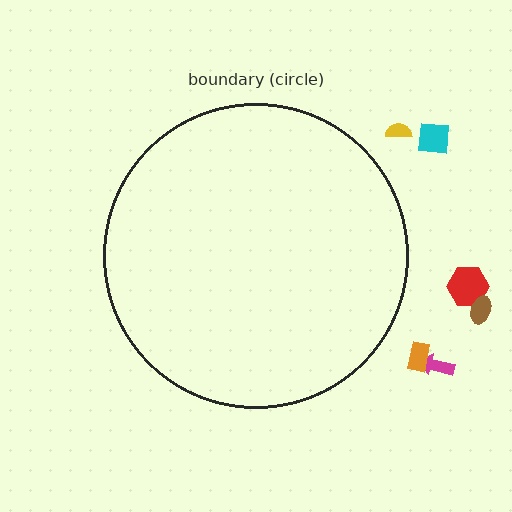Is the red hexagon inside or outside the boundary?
Outside.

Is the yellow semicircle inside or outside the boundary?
Outside.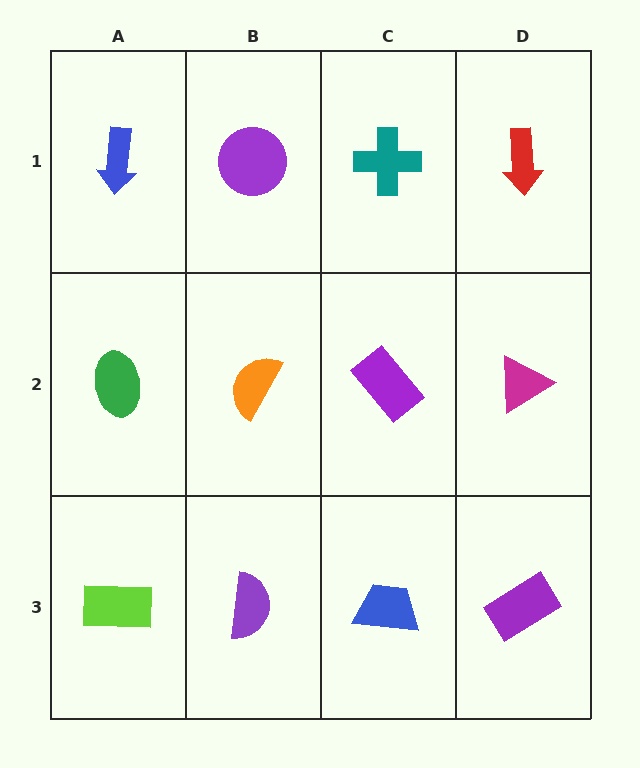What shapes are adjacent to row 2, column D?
A red arrow (row 1, column D), a purple rectangle (row 3, column D), a purple rectangle (row 2, column C).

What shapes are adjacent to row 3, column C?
A purple rectangle (row 2, column C), a purple semicircle (row 3, column B), a purple rectangle (row 3, column D).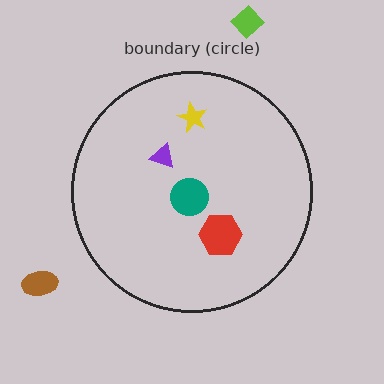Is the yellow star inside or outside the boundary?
Inside.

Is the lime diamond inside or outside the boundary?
Outside.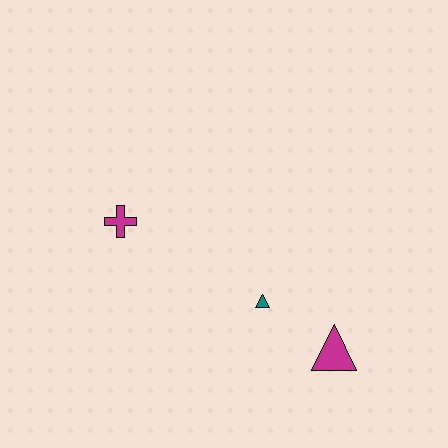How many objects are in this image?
There are 3 objects.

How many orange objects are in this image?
There are no orange objects.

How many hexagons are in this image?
There are no hexagons.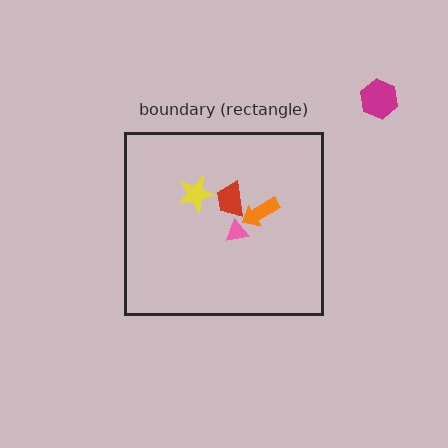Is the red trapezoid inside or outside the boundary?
Inside.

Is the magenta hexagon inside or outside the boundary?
Outside.